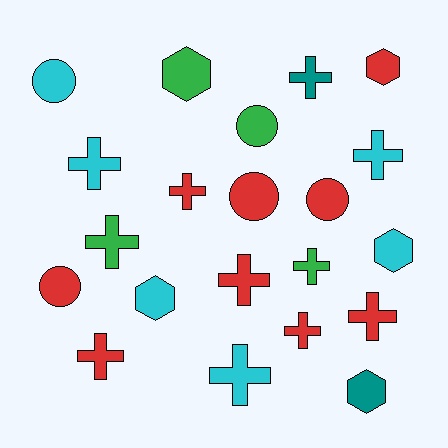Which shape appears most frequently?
Cross, with 11 objects.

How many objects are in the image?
There are 21 objects.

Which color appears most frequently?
Red, with 9 objects.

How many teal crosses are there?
There is 1 teal cross.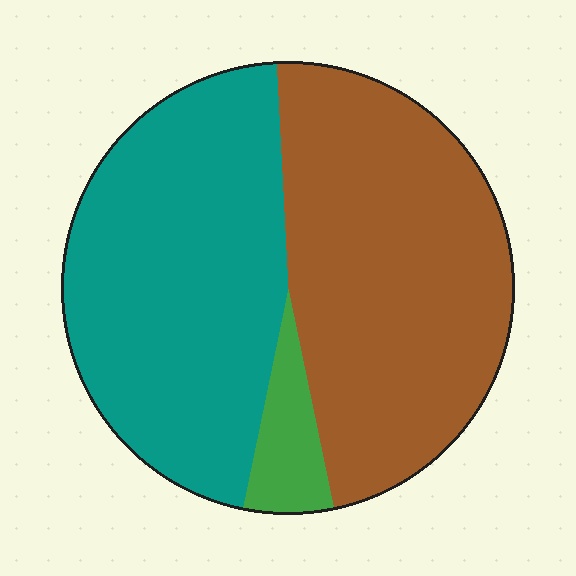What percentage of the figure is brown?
Brown covers 47% of the figure.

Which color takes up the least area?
Green, at roughly 5%.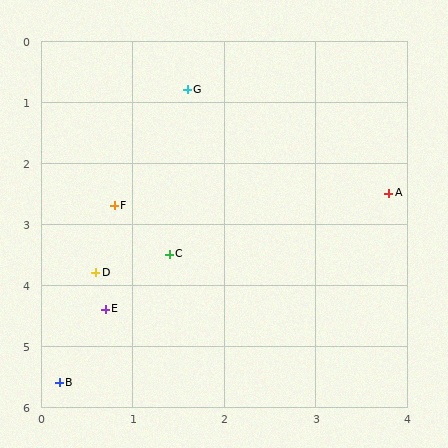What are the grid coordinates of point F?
Point F is at approximately (0.8, 2.7).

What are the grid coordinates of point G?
Point G is at approximately (1.6, 0.8).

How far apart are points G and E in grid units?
Points G and E are about 3.7 grid units apart.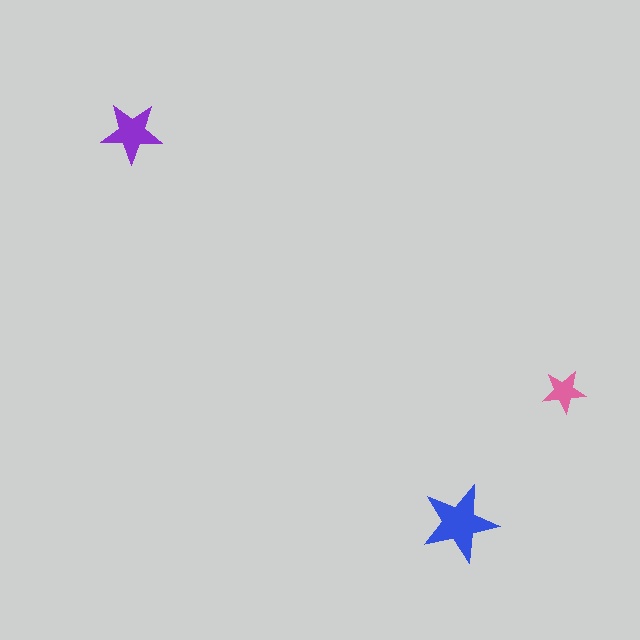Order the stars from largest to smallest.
the blue one, the purple one, the pink one.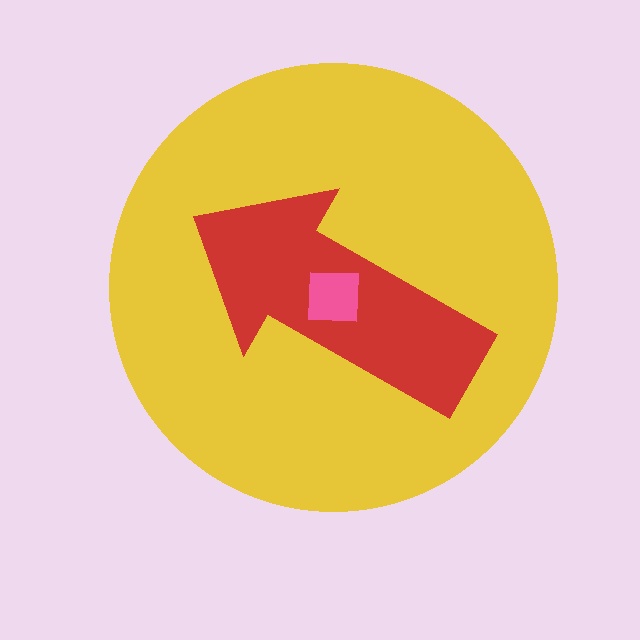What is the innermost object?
The pink square.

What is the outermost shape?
The yellow circle.